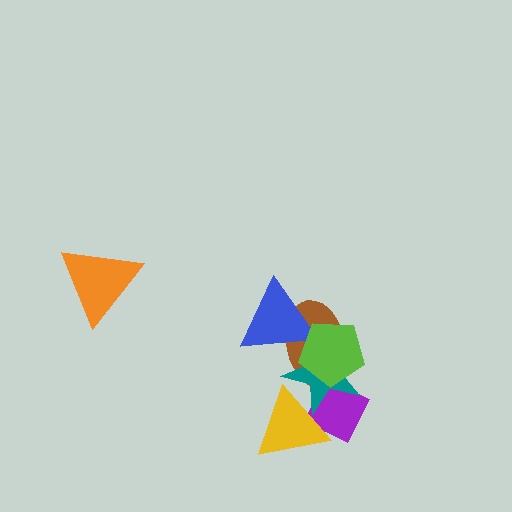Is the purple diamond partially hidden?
Yes, it is partially covered by another shape.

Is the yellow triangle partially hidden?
No, no other shape covers it.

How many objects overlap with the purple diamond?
4 objects overlap with the purple diamond.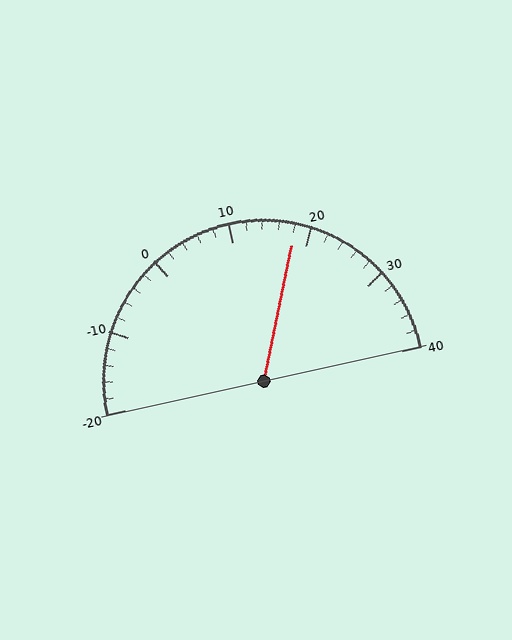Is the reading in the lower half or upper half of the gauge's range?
The reading is in the upper half of the range (-20 to 40).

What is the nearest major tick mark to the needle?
The nearest major tick mark is 20.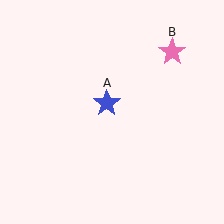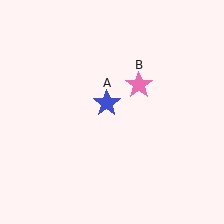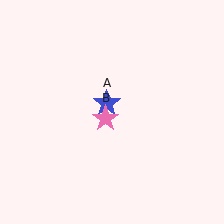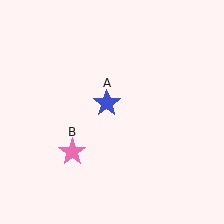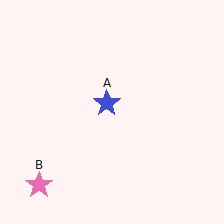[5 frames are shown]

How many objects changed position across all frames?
1 object changed position: pink star (object B).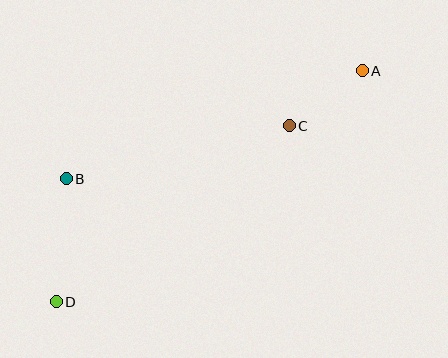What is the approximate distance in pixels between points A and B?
The distance between A and B is approximately 315 pixels.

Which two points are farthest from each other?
Points A and D are farthest from each other.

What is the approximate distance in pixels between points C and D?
The distance between C and D is approximately 292 pixels.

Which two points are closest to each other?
Points A and C are closest to each other.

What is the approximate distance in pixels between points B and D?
The distance between B and D is approximately 123 pixels.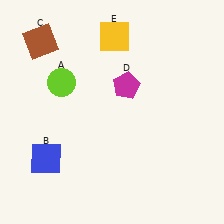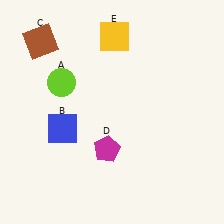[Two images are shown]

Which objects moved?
The objects that moved are: the blue square (B), the magenta pentagon (D).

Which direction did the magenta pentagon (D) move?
The magenta pentagon (D) moved down.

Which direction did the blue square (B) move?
The blue square (B) moved up.